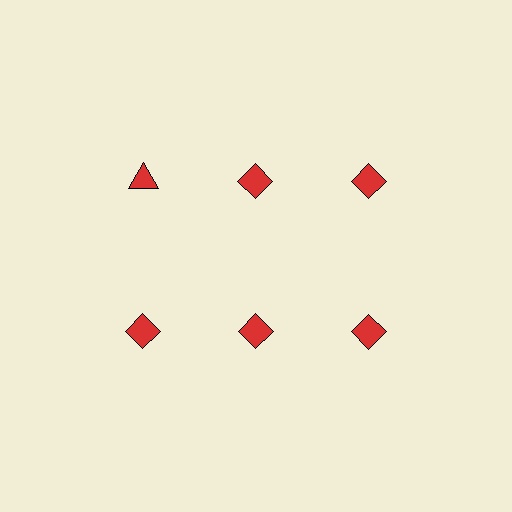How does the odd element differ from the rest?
It has a different shape: triangle instead of diamond.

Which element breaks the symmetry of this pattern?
The red triangle in the top row, leftmost column breaks the symmetry. All other shapes are red diamonds.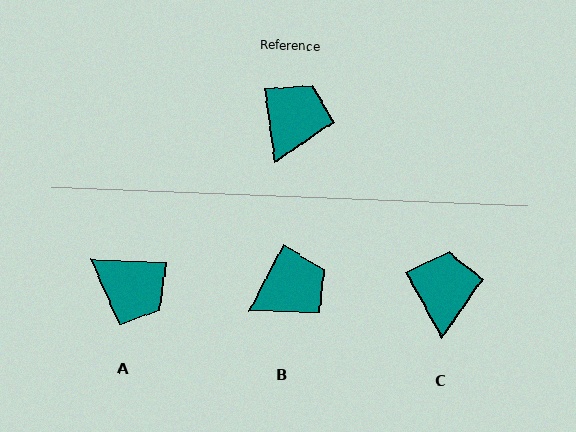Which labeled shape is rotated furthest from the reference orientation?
A, about 101 degrees away.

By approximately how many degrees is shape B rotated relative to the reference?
Approximately 36 degrees clockwise.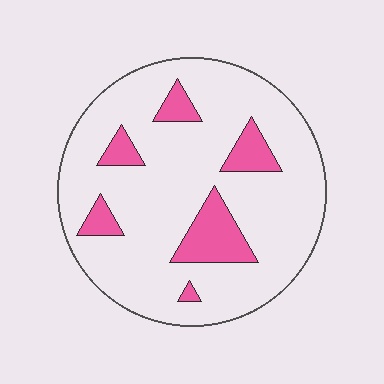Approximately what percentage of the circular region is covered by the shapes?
Approximately 15%.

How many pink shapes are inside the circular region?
6.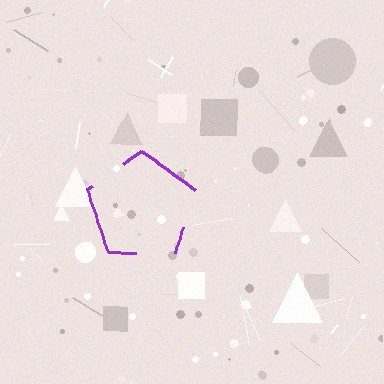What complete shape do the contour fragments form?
The contour fragments form a pentagon.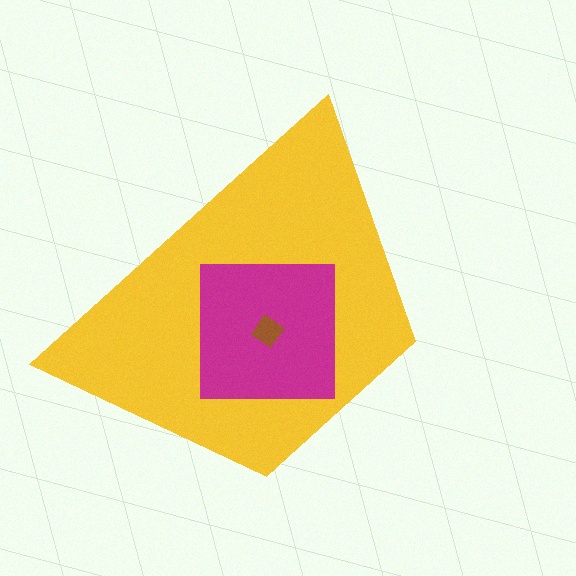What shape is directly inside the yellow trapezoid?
The magenta square.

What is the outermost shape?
The yellow trapezoid.